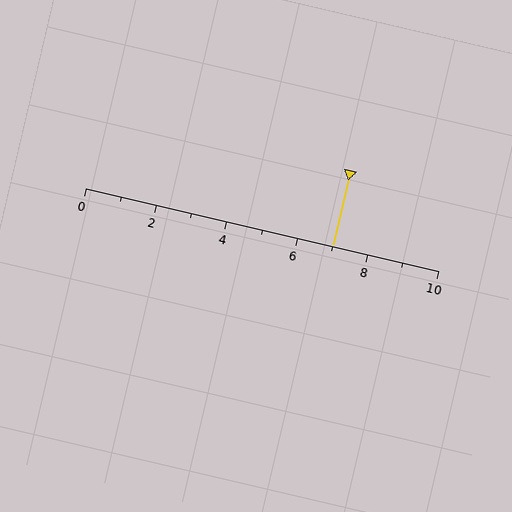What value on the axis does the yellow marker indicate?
The marker indicates approximately 7.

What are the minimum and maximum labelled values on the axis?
The axis runs from 0 to 10.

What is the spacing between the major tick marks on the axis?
The major ticks are spaced 2 apart.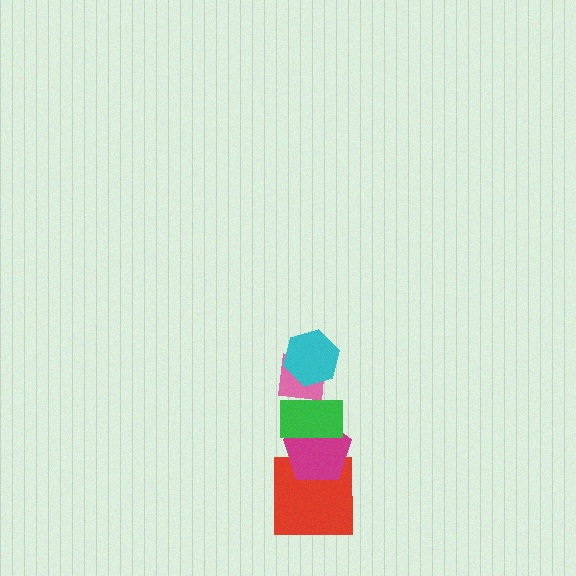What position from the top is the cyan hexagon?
The cyan hexagon is 1st from the top.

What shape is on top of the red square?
The magenta pentagon is on top of the red square.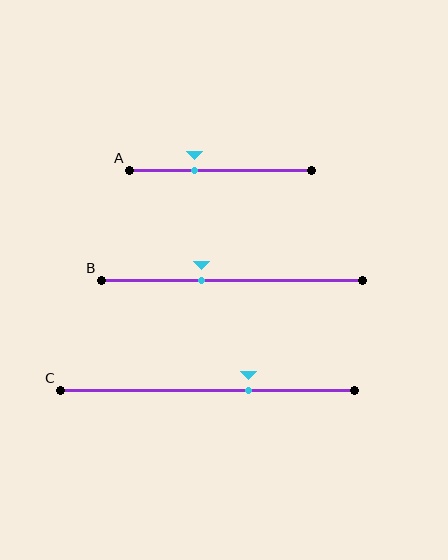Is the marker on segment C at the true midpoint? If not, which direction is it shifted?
No, the marker on segment C is shifted to the right by about 14% of the segment length.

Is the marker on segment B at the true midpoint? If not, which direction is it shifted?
No, the marker on segment B is shifted to the left by about 11% of the segment length.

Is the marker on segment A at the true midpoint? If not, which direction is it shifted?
No, the marker on segment A is shifted to the left by about 14% of the segment length.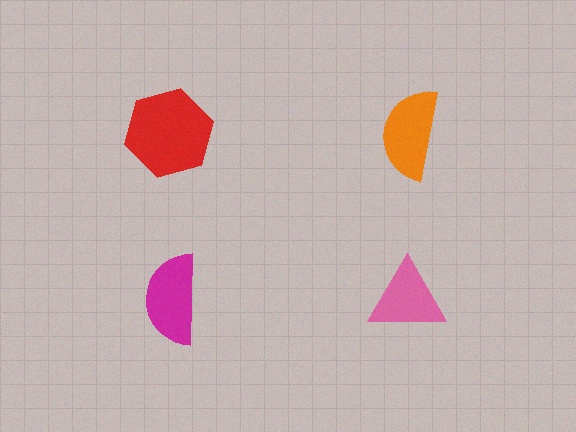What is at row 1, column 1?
A red hexagon.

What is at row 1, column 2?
An orange semicircle.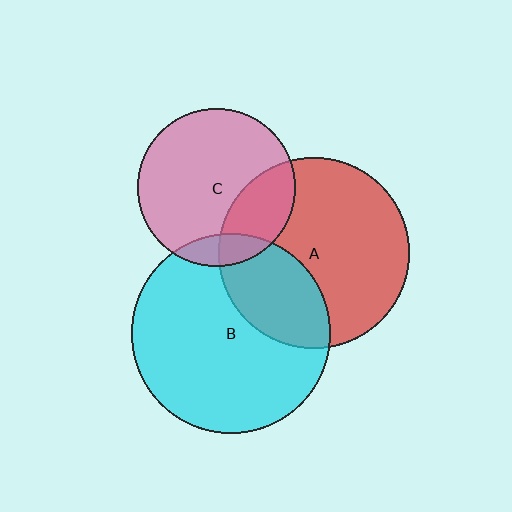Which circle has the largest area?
Circle B (cyan).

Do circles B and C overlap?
Yes.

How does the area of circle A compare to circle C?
Approximately 1.5 times.